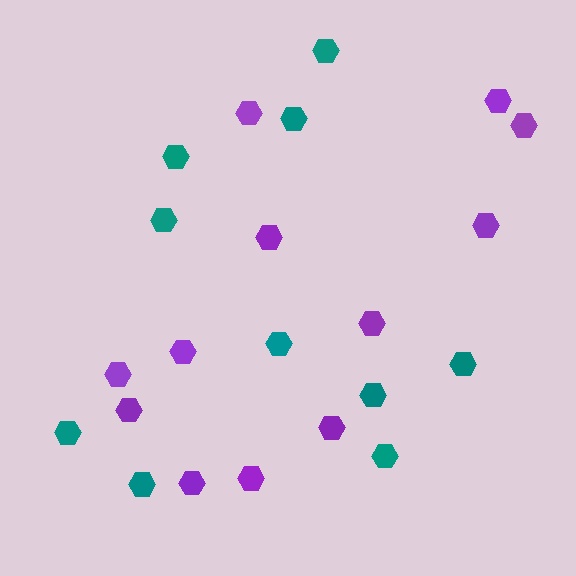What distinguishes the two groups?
There are 2 groups: one group of teal hexagons (10) and one group of purple hexagons (12).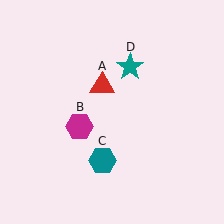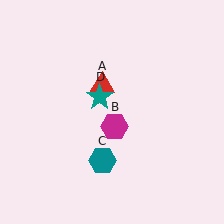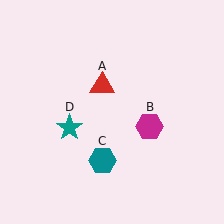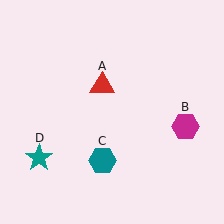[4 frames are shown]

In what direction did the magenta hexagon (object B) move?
The magenta hexagon (object B) moved right.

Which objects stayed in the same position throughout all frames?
Red triangle (object A) and teal hexagon (object C) remained stationary.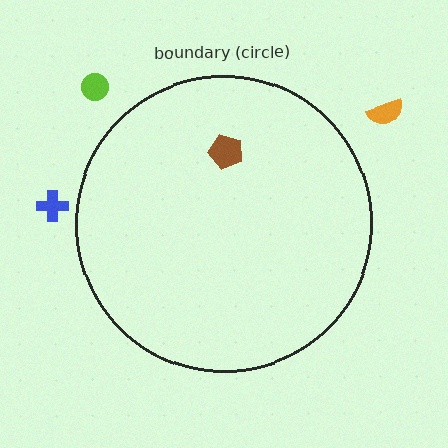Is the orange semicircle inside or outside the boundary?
Outside.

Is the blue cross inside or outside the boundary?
Outside.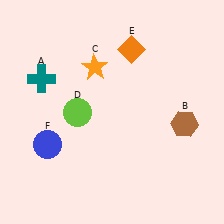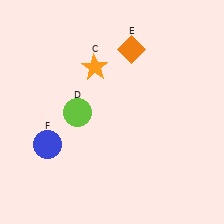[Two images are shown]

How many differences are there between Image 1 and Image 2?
There are 2 differences between the two images.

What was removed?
The teal cross (A), the brown hexagon (B) were removed in Image 2.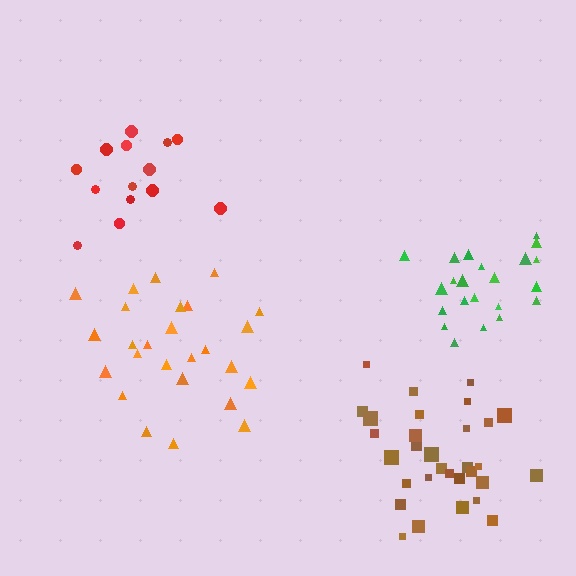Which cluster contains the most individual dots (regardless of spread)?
Brown (31).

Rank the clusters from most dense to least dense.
green, brown, red, orange.